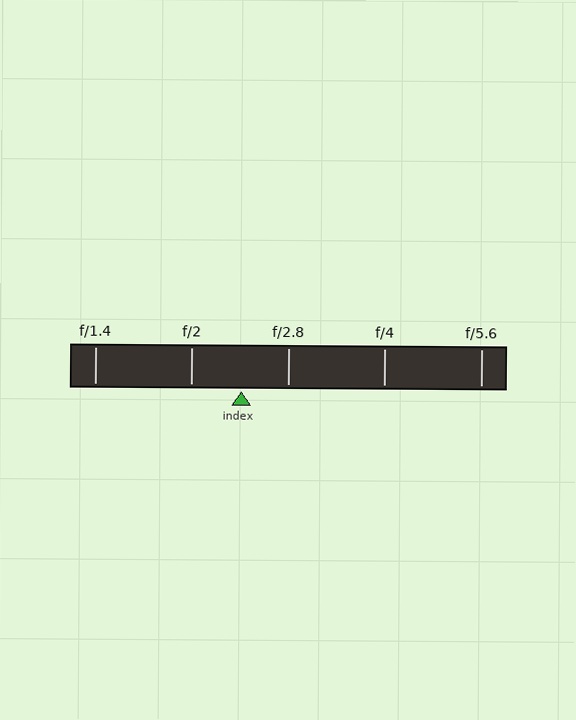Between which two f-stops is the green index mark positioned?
The index mark is between f/2 and f/2.8.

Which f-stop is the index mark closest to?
The index mark is closest to f/2.8.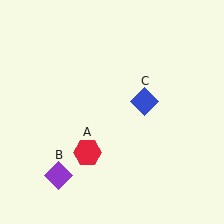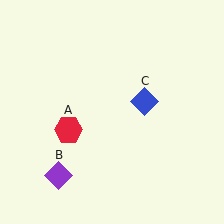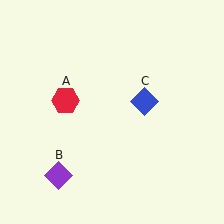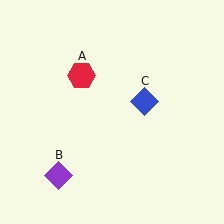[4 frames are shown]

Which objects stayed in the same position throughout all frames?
Purple diamond (object B) and blue diamond (object C) remained stationary.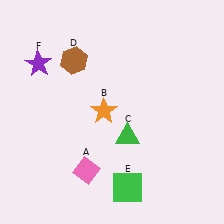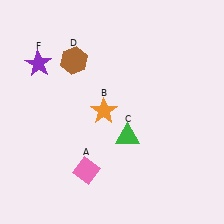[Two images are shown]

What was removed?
The green square (E) was removed in Image 2.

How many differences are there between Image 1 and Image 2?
There is 1 difference between the two images.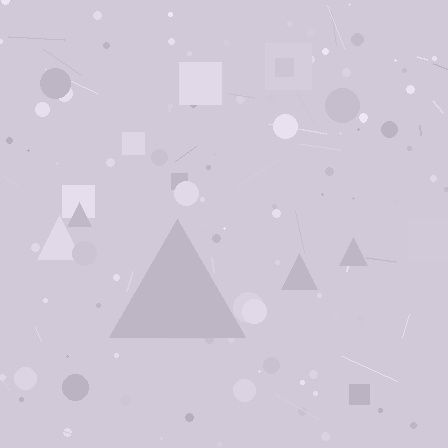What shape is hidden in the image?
A triangle is hidden in the image.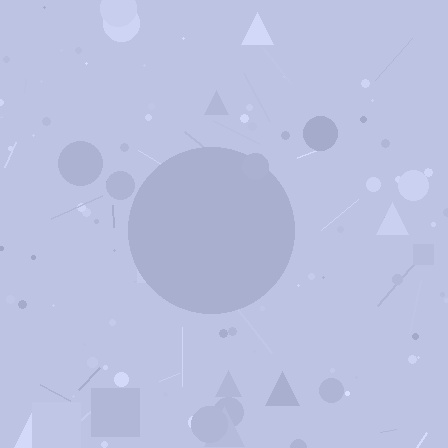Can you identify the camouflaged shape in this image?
The camouflaged shape is a circle.